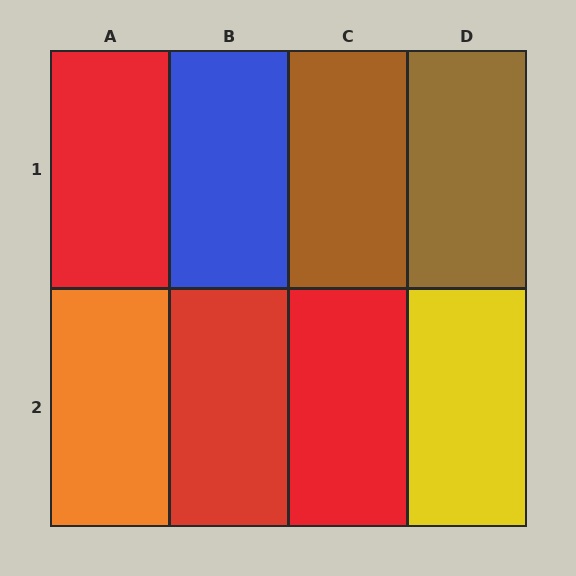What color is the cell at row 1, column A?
Red.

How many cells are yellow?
1 cell is yellow.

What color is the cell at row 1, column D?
Brown.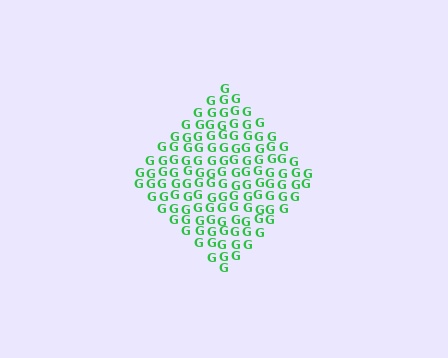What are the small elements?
The small elements are letter G's.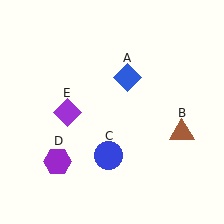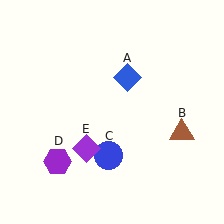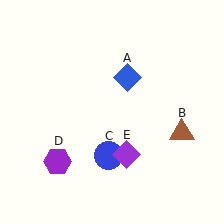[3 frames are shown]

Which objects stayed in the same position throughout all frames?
Blue diamond (object A) and brown triangle (object B) and blue circle (object C) and purple hexagon (object D) remained stationary.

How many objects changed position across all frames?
1 object changed position: purple diamond (object E).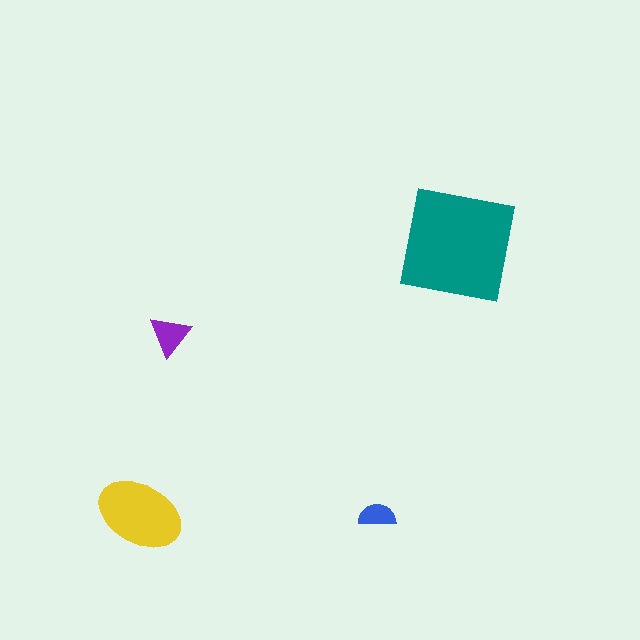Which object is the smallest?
The blue semicircle.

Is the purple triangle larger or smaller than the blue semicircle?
Larger.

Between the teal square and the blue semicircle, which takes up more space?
The teal square.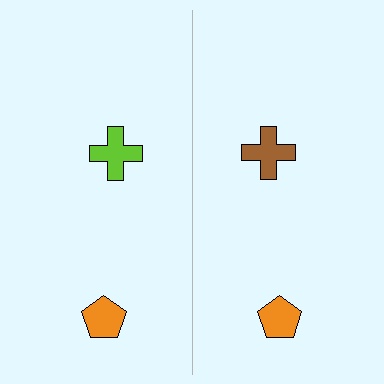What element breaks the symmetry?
The brown cross on the right side breaks the symmetry — its mirror counterpart is lime.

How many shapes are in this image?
There are 4 shapes in this image.